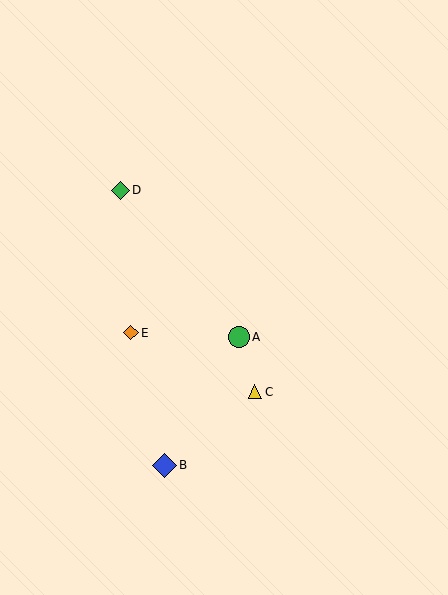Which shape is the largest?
The blue diamond (labeled B) is the largest.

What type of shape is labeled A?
Shape A is a green circle.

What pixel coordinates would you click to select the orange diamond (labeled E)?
Click at (131, 333) to select the orange diamond E.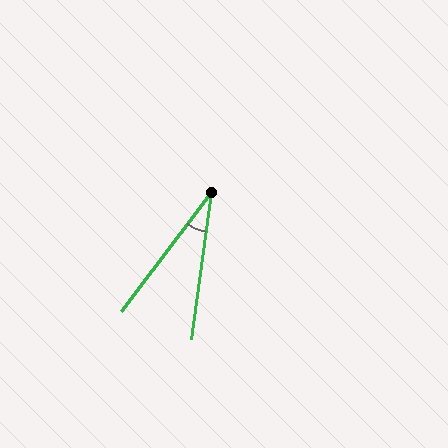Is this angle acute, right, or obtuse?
It is acute.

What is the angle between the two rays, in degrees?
Approximately 29 degrees.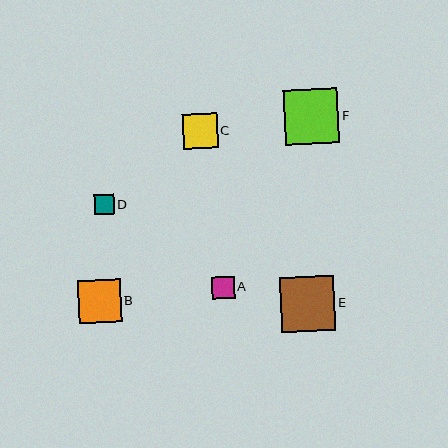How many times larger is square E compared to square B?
Square E is approximately 1.3 times the size of square B.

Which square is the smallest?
Square D is the smallest with a size of approximately 20 pixels.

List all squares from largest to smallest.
From largest to smallest: E, F, B, C, A, D.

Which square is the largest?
Square E is the largest with a size of approximately 55 pixels.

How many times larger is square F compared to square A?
Square F is approximately 2.4 times the size of square A.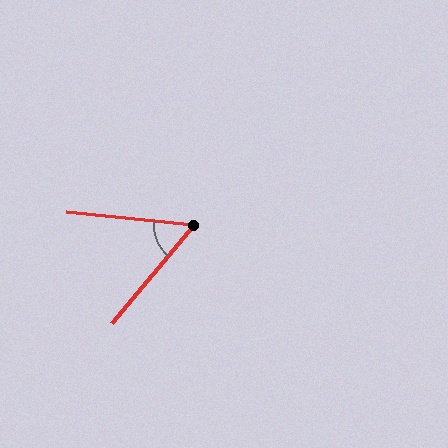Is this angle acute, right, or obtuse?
It is acute.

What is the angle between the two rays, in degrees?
Approximately 56 degrees.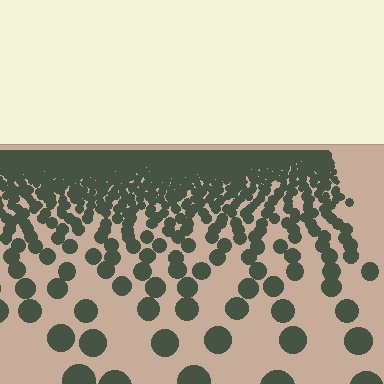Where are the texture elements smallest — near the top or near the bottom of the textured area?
Near the top.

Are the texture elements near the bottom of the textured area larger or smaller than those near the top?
Larger. Near the bottom, elements are closer to the viewer and appear at a bigger on-screen size.